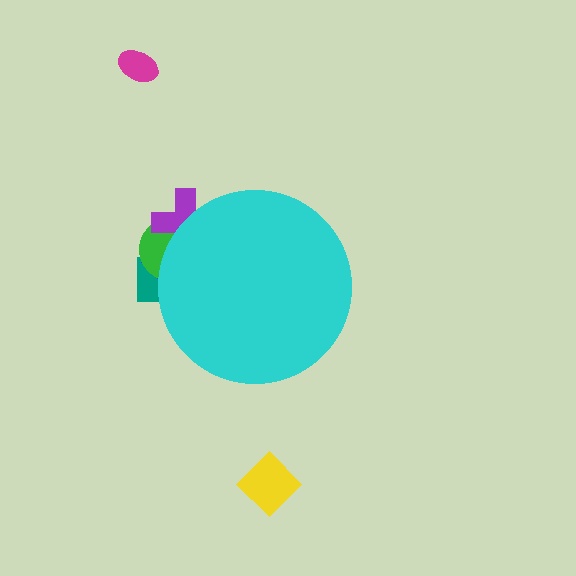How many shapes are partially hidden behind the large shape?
4 shapes are partially hidden.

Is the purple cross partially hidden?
Yes, the purple cross is partially hidden behind the cyan circle.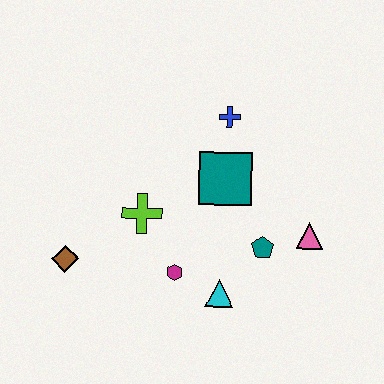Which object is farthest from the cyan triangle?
The blue cross is farthest from the cyan triangle.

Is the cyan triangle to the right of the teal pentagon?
No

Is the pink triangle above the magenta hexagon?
Yes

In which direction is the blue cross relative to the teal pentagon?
The blue cross is above the teal pentagon.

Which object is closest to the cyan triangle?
The magenta hexagon is closest to the cyan triangle.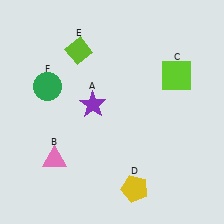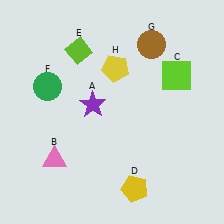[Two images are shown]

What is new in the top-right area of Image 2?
A brown circle (G) was added in the top-right area of Image 2.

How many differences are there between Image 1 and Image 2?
There are 2 differences between the two images.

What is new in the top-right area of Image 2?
A yellow pentagon (H) was added in the top-right area of Image 2.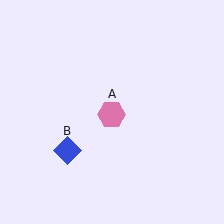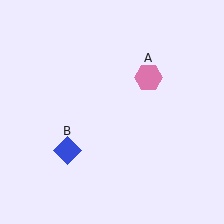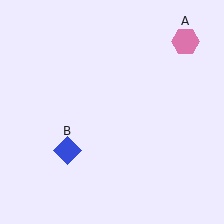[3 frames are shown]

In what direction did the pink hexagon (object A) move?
The pink hexagon (object A) moved up and to the right.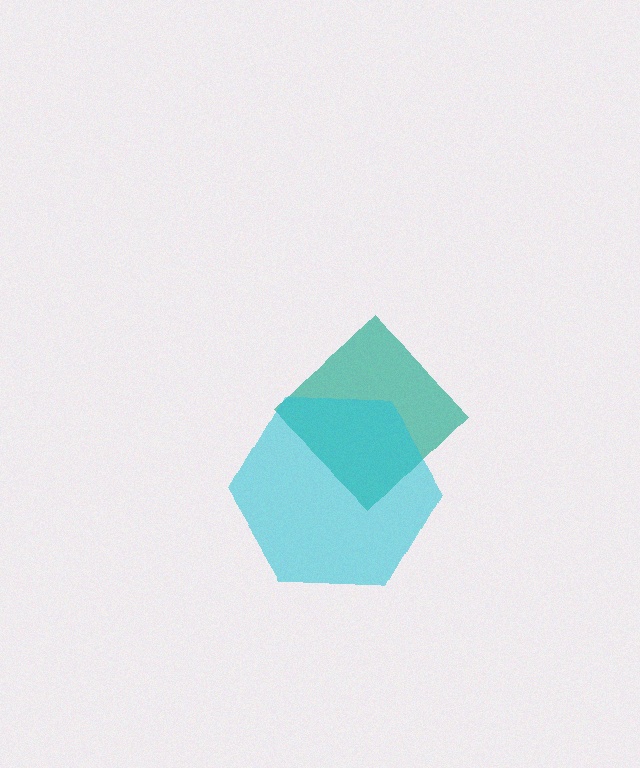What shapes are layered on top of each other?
The layered shapes are: a teal diamond, a cyan hexagon.